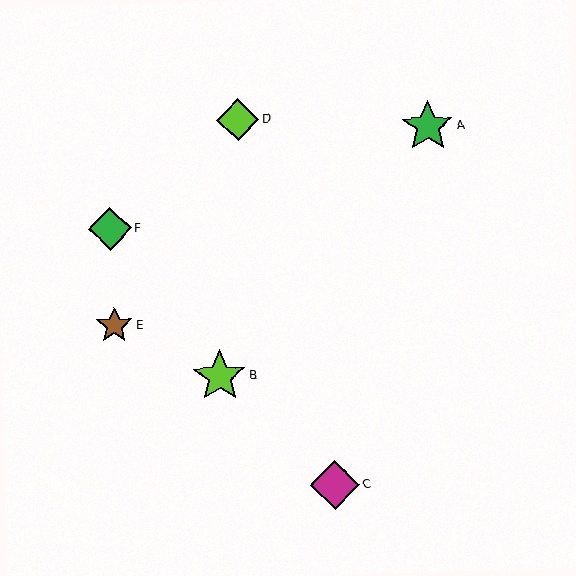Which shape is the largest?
The lime star (labeled B) is the largest.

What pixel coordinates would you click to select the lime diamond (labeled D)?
Click at (238, 120) to select the lime diamond D.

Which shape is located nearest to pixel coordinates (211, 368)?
The lime star (labeled B) at (220, 376) is nearest to that location.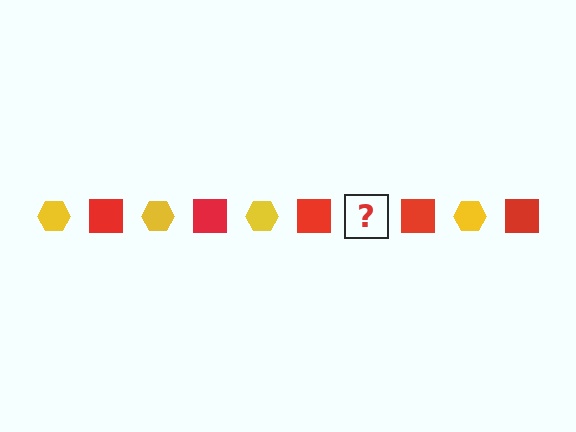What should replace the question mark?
The question mark should be replaced with a yellow hexagon.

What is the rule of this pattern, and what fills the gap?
The rule is that the pattern alternates between yellow hexagon and red square. The gap should be filled with a yellow hexagon.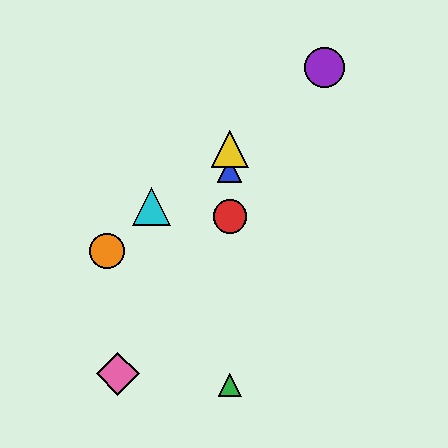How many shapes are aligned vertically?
4 shapes (the red circle, the blue triangle, the green triangle, the yellow triangle) are aligned vertically.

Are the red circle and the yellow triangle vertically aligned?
Yes, both are at x≈230.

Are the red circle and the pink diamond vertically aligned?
No, the red circle is at x≈230 and the pink diamond is at x≈118.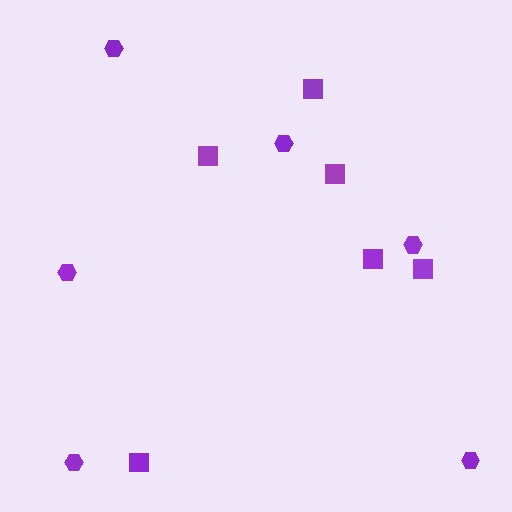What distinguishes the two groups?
There are 2 groups: one group of hexagons (6) and one group of squares (6).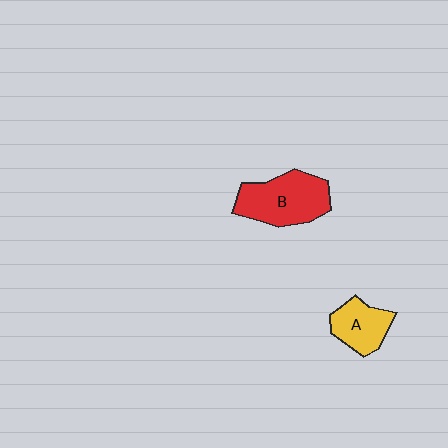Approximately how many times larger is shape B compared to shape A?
Approximately 1.6 times.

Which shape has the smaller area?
Shape A (yellow).